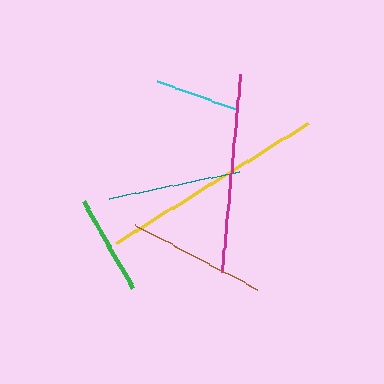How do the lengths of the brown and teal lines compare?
The brown and teal lines are approximately the same length.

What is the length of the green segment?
The green segment is approximately 100 pixels long.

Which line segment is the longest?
The yellow line is the longest at approximately 227 pixels.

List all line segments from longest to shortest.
From longest to shortest: yellow, magenta, brown, teal, green, cyan.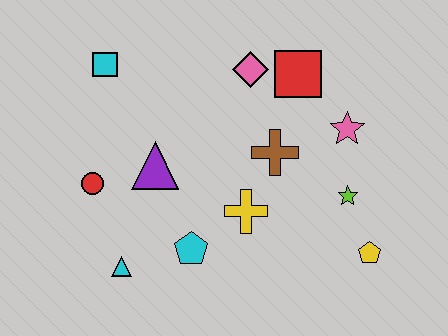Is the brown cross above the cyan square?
No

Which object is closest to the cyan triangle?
The cyan pentagon is closest to the cyan triangle.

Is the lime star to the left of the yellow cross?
No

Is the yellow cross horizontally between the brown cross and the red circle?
Yes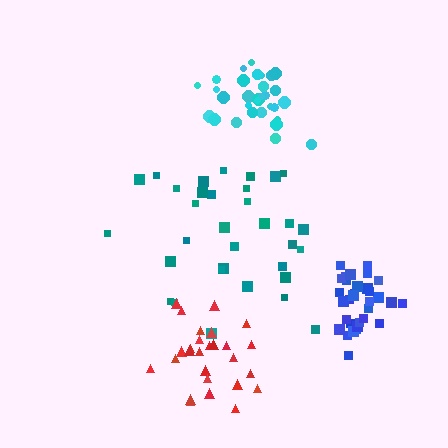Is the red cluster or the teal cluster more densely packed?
Red.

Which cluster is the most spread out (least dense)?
Teal.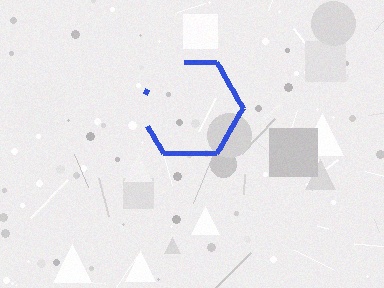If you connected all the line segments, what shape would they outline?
They would outline a hexagon.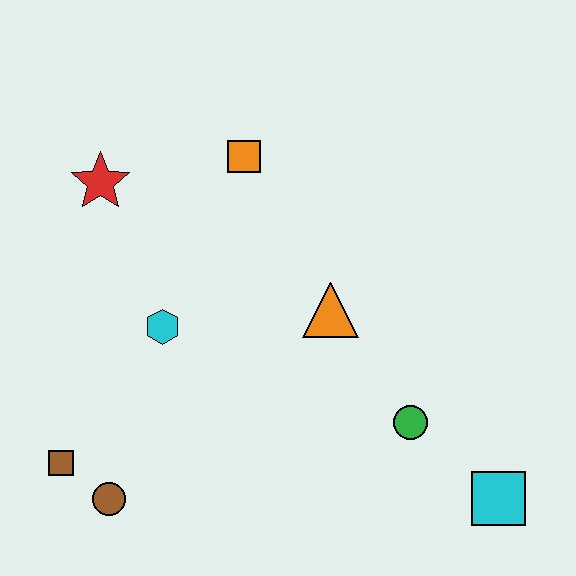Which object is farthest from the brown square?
The cyan square is farthest from the brown square.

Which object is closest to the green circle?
The cyan square is closest to the green circle.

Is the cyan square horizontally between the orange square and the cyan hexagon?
No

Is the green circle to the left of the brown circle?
No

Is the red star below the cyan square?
No